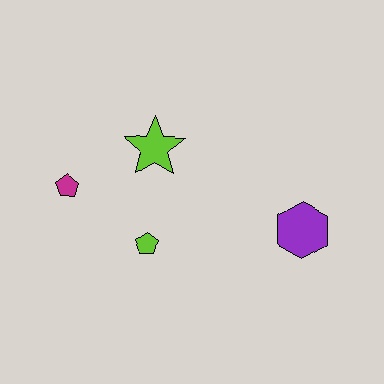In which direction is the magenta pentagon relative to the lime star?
The magenta pentagon is to the left of the lime star.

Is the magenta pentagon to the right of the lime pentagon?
No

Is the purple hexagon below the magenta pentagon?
Yes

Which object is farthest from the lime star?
The purple hexagon is farthest from the lime star.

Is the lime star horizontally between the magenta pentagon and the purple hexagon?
Yes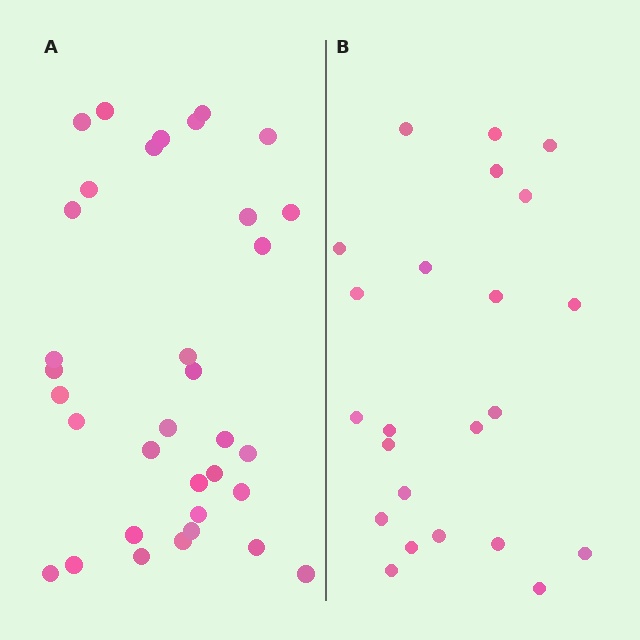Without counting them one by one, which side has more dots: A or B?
Region A (the left region) has more dots.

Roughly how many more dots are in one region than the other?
Region A has roughly 12 or so more dots than region B.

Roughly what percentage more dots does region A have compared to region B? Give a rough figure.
About 50% more.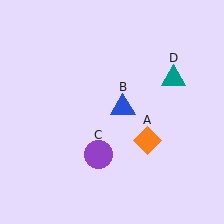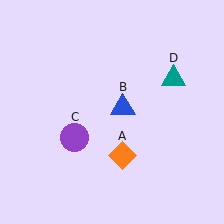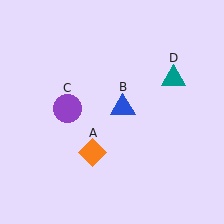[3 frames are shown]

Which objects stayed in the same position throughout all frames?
Blue triangle (object B) and teal triangle (object D) remained stationary.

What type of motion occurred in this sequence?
The orange diamond (object A), purple circle (object C) rotated clockwise around the center of the scene.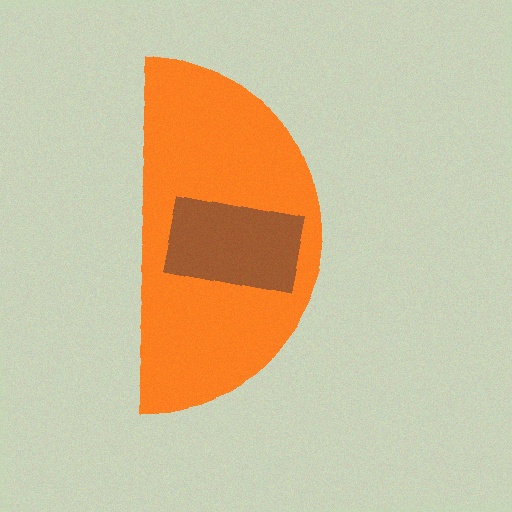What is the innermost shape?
The brown rectangle.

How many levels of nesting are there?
2.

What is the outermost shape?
The orange semicircle.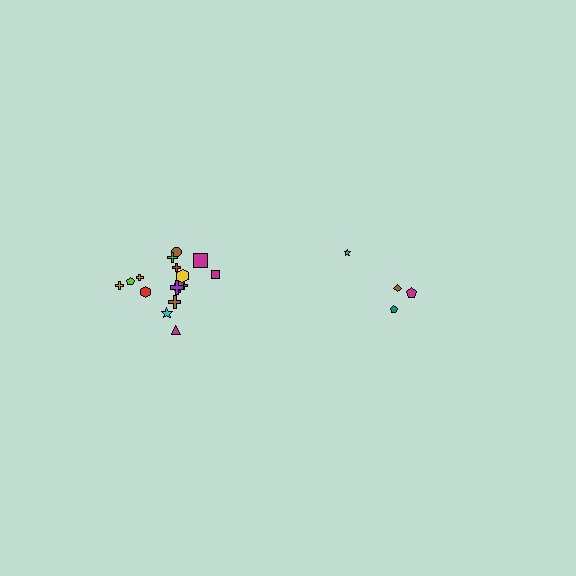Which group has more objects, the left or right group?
The left group.